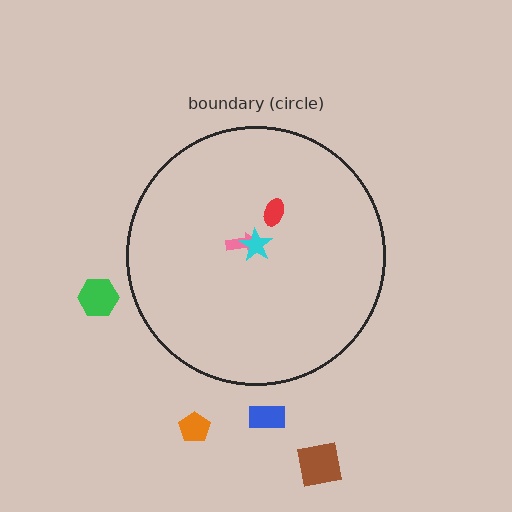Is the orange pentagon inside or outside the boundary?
Outside.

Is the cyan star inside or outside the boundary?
Inside.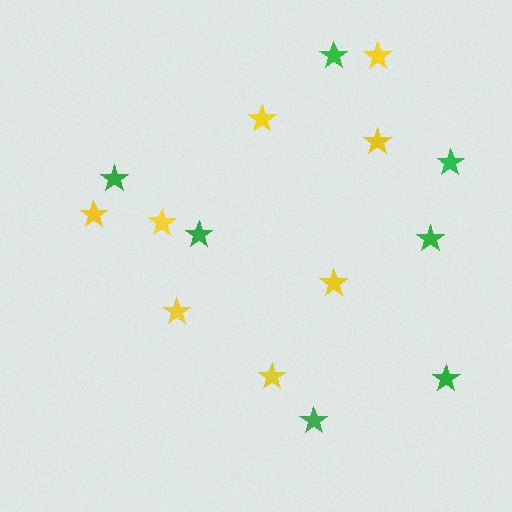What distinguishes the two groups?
There are 2 groups: one group of yellow stars (8) and one group of green stars (7).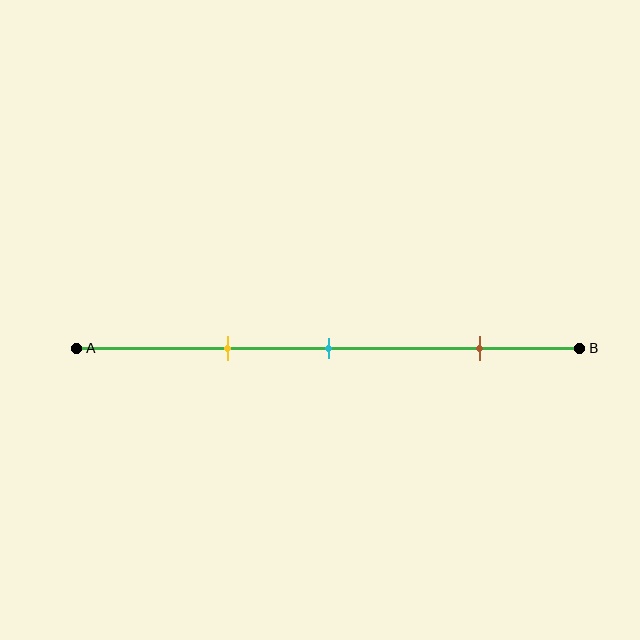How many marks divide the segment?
There are 3 marks dividing the segment.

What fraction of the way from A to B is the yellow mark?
The yellow mark is approximately 30% (0.3) of the way from A to B.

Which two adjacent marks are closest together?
The yellow and cyan marks are the closest adjacent pair.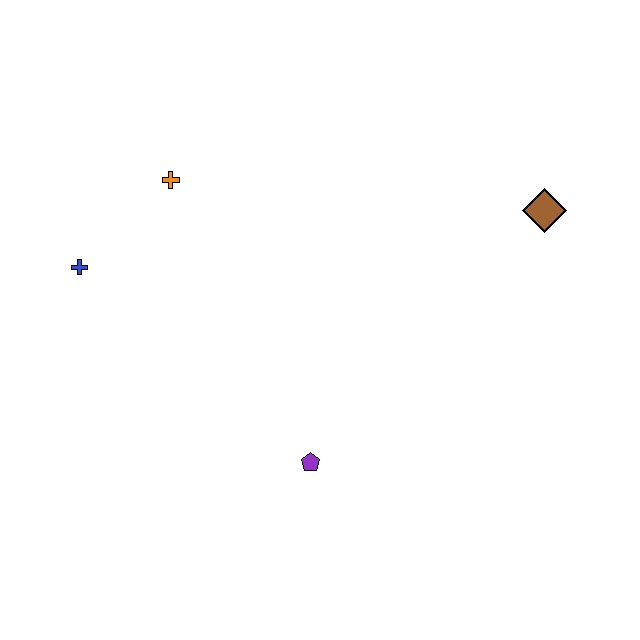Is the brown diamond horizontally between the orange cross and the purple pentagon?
No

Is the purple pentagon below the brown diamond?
Yes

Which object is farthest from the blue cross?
The brown diamond is farthest from the blue cross.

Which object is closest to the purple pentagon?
The blue cross is closest to the purple pentagon.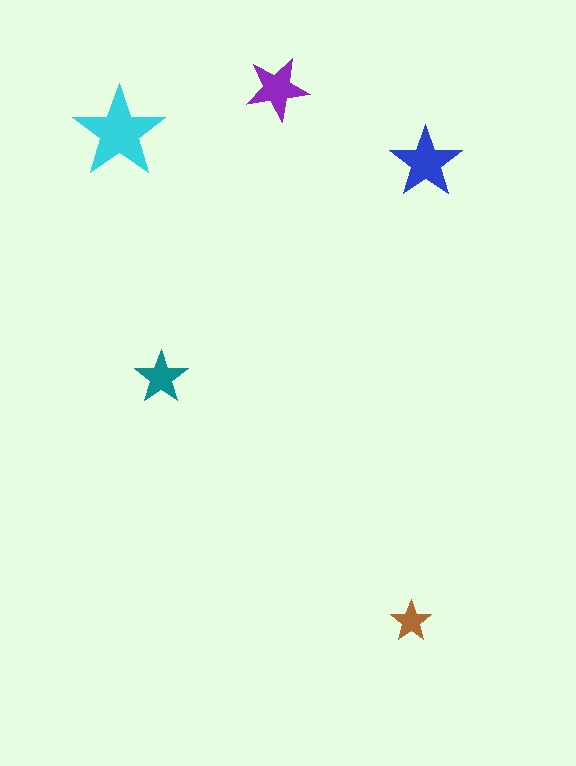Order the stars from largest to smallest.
the cyan one, the blue one, the purple one, the teal one, the brown one.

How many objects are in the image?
There are 5 objects in the image.